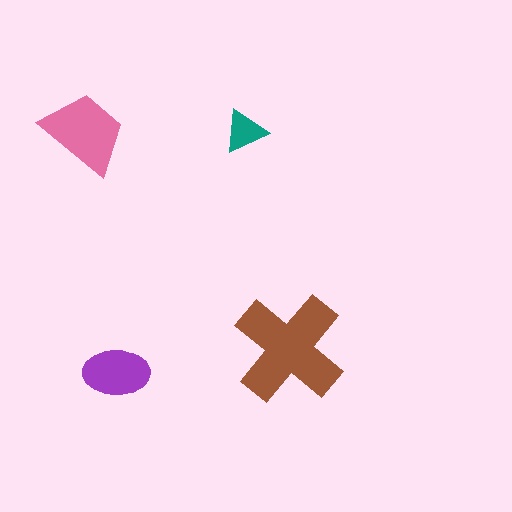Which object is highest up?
The pink trapezoid is topmost.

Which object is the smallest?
The teal triangle.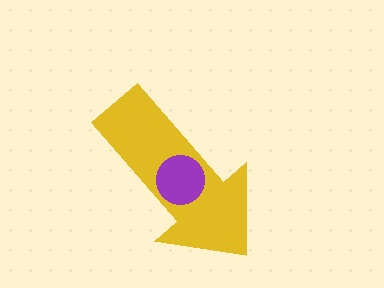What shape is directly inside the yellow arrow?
The purple circle.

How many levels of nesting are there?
2.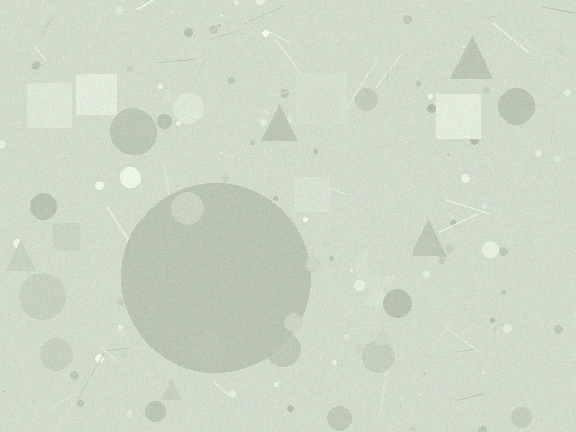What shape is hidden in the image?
A circle is hidden in the image.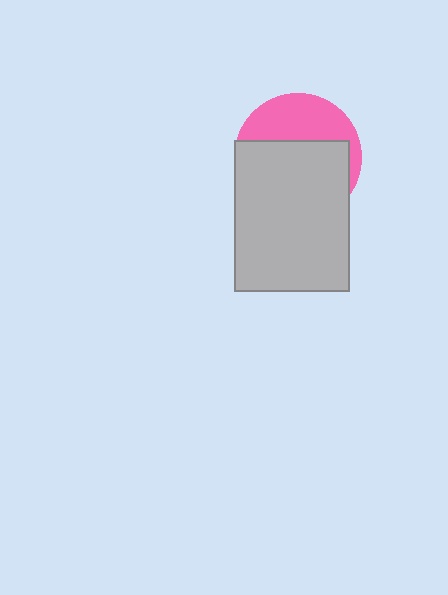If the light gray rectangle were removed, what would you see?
You would see the complete pink circle.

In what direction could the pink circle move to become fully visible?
The pink circle could move up. That would shift it out from behind the light gray rectangle entirely.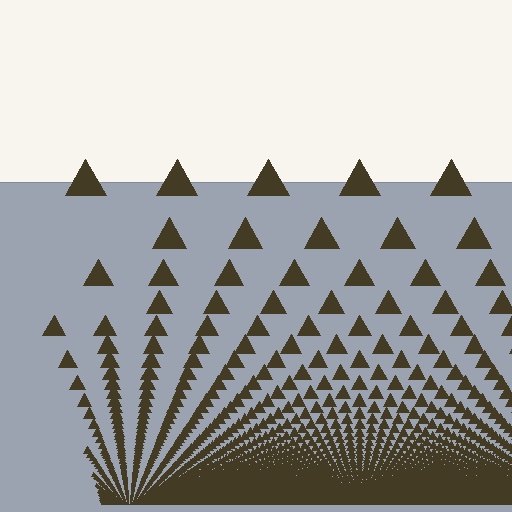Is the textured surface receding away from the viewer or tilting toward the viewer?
The surface appears to tilt toward the viewer. Texture elements get larger and sparser toward the top.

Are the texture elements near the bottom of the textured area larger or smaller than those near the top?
Smaller. The gradient is inverted — elements near the bottom are smaller and denser.